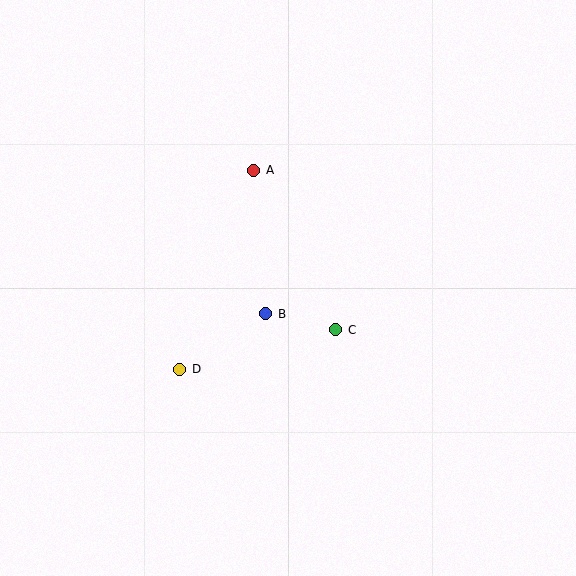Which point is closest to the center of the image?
Point B at (266, 314) is closest to the center.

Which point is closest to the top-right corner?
Point A is closest to the top-right corner.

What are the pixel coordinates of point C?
Point C is at (336, 330).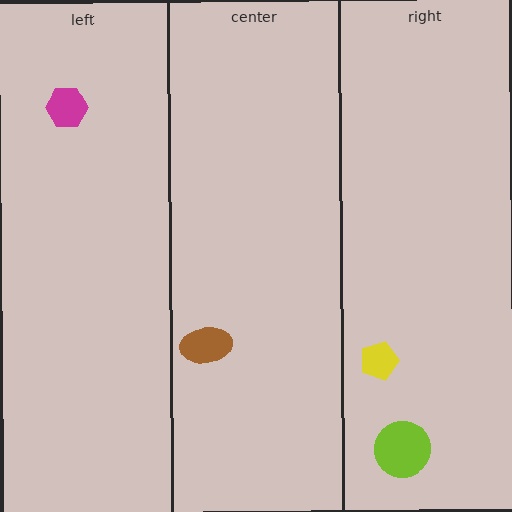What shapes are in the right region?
The yellow pentagon, the lime circle.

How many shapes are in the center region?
1.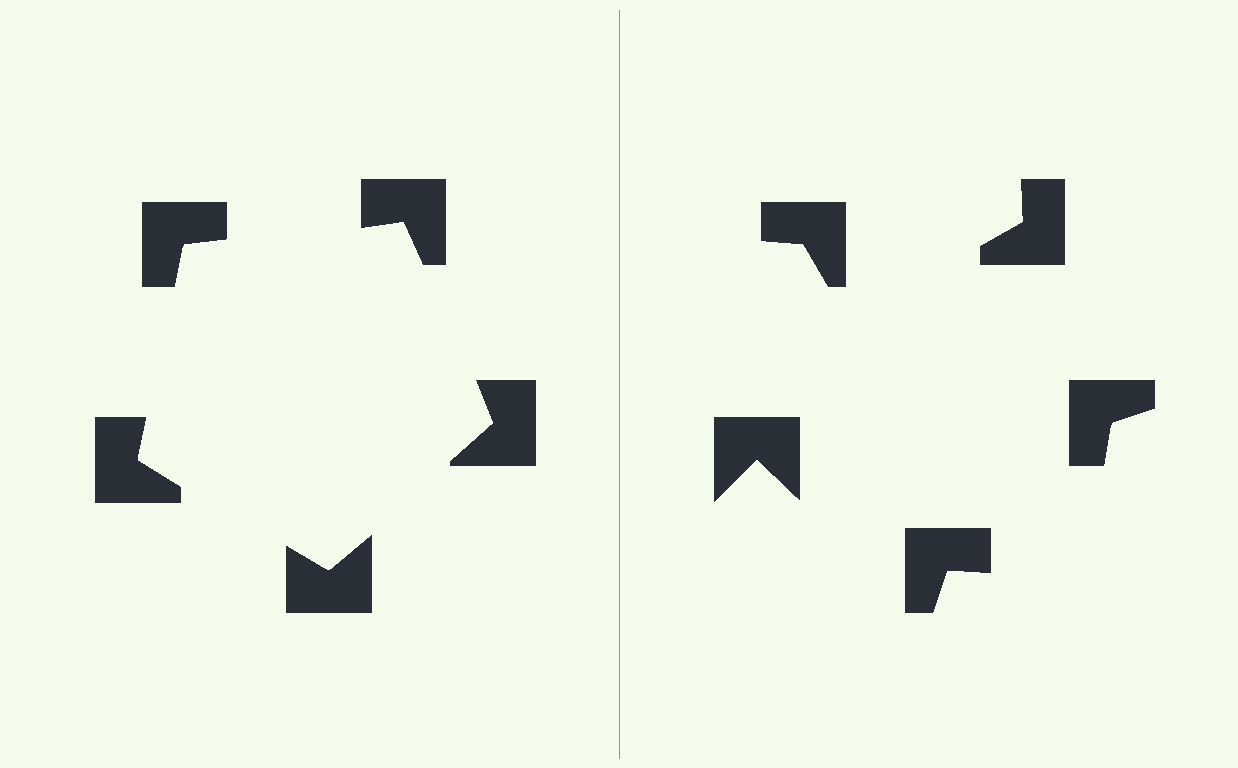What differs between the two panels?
The notched squares are positioned identically on both sides; only the wedge orientations differ. On the left they align to a pentagon; on the right they are misaligned.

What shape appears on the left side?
An illusory pentagon.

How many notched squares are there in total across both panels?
10 — 5 on each side.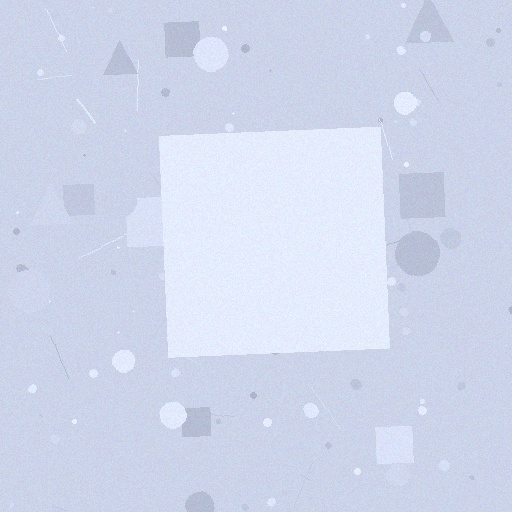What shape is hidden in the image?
A square is hidden in the image.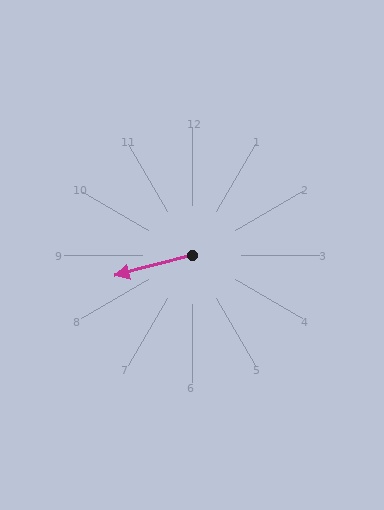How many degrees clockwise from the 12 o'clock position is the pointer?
Approximately 255 degrees.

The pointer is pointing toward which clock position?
Roughly 8 o'clock.